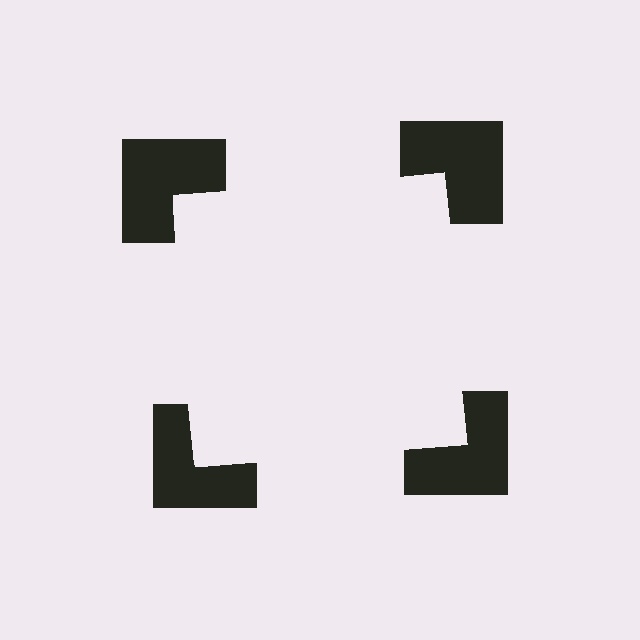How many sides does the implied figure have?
4 sides.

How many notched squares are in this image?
There are 4 — one at each vertex of the illusory square.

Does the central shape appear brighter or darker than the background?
It typically appears slightly brighter than the background, even though no actual brightness change is drawn.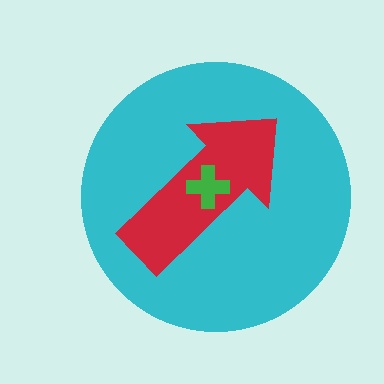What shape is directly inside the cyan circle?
The red arrow.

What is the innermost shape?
The green cross.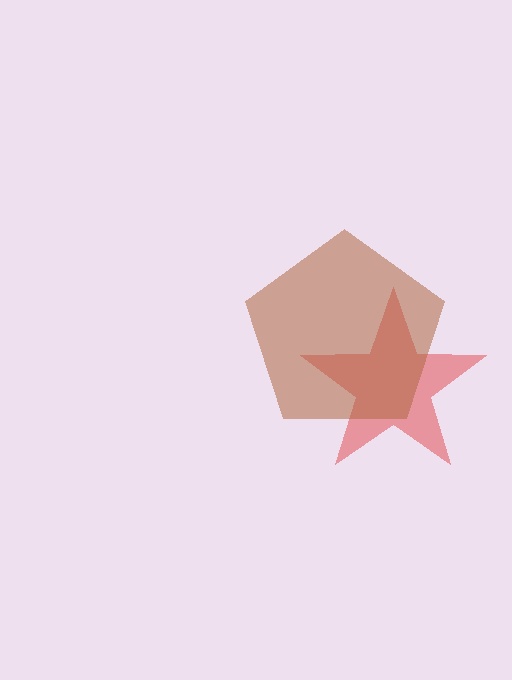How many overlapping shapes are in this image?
There are 2 overlapping shapes in the image.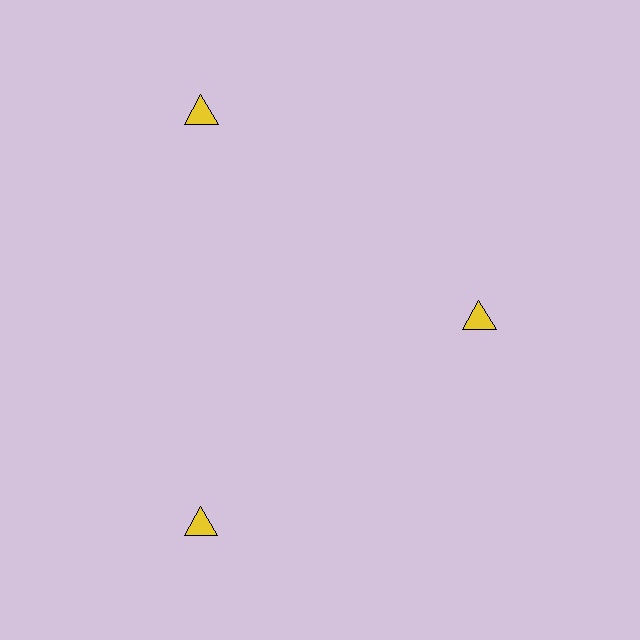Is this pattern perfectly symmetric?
No. The 3 yellow triangles are arranged in a ring, but one element near the 3 o'clock position is pulled inward toward the center, breaking the 3-fold rotational symmetry.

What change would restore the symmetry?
The symmetry would be restored by moving it outward, back onto the ring so that all 3 triangles sit at equal angles and equal distance from the center.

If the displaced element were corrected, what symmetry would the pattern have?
It would have 3-fold rotational symmetry — the pattern would map onto itself every 120 degrees.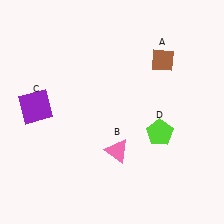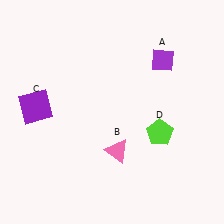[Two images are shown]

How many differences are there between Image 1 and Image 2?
There is 1 difference between the two images.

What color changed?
The diamond (A) changed from brown in Image 1 to purple in Image 2.